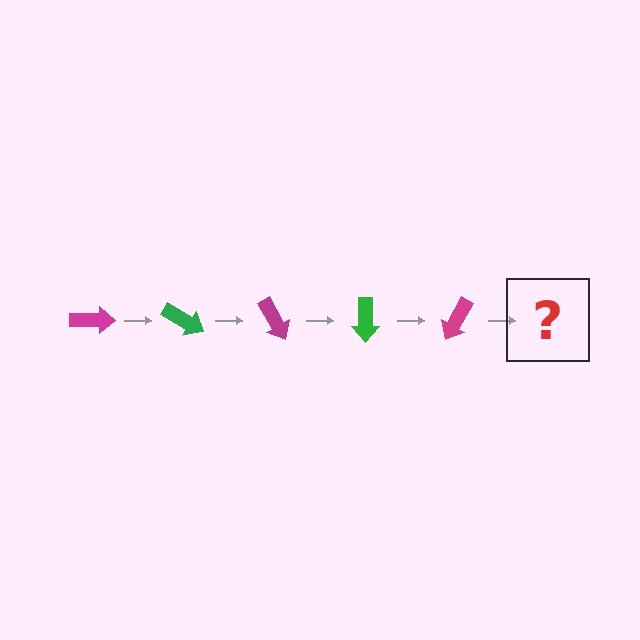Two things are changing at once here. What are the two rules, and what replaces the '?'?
The two rules are that it rotates 30 degrees each step and the color cycles through magenta and green. The '?' should be a green arrow, rotated 150 degrees from the start.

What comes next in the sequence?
The next element should be a green arrow, rotated 150 degrees from the start.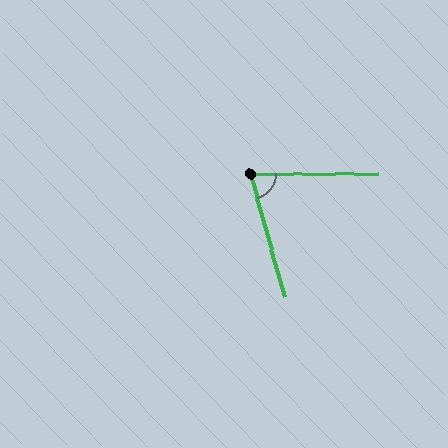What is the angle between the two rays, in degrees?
Approximately 75 degrees.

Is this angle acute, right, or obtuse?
It is acute.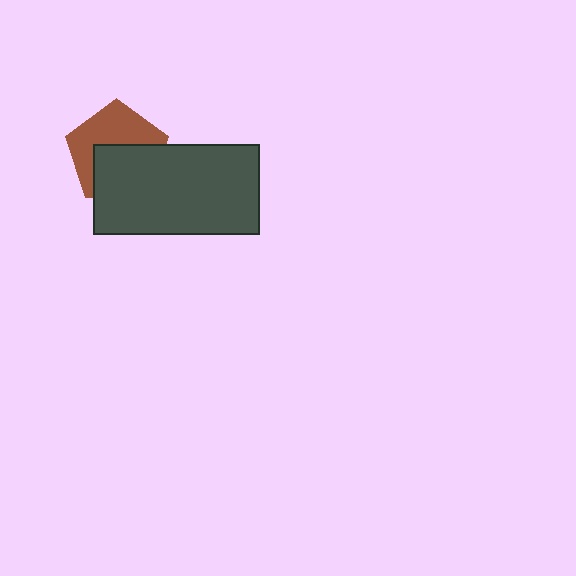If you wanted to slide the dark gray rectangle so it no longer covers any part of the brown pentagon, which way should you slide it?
Slide it down — that is the most direct way to separate the two shapes.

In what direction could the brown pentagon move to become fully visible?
The brown pentagon could move up. That would shift it out from behind the dark gray rectangle entirely.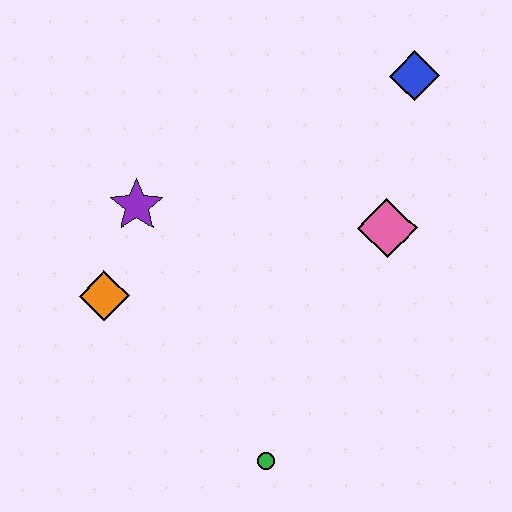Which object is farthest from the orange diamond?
The blue diamond is farthest from the orange diamond.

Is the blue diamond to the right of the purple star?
Yes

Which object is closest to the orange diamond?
The purple star is closest to the orange diamond.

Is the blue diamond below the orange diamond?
No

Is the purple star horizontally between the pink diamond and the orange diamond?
Yes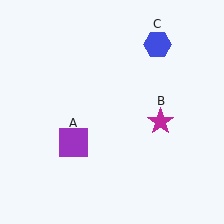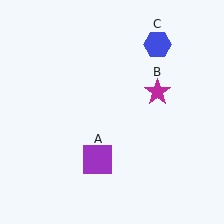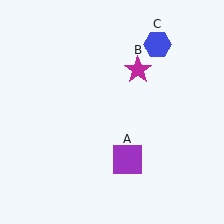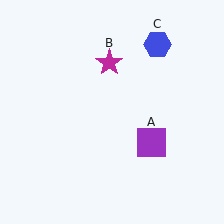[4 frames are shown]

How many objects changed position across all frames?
2 objects changed position: purple square (object A), magenta star (object B).